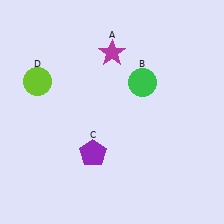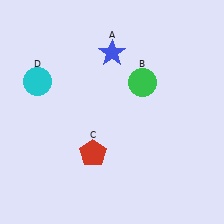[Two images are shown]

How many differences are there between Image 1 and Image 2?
There are 3 differences between the two images.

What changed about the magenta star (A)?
In Image 1, A is magenta. In Image 2, it changed to blue.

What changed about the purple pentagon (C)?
In Image 1, C is purple. In Image 2, it changed to red.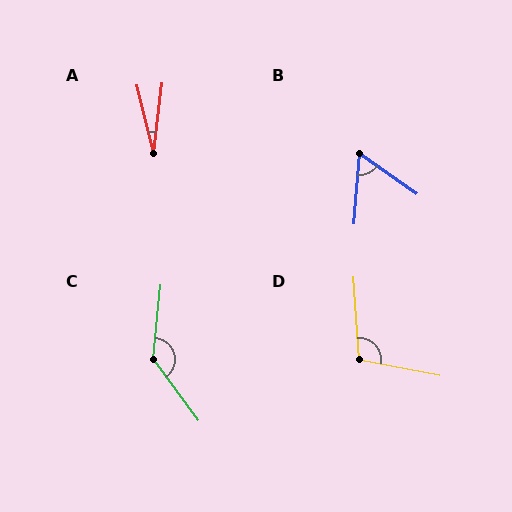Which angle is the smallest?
A, at approximately 20 degrees.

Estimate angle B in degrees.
Approximately 59 degrees.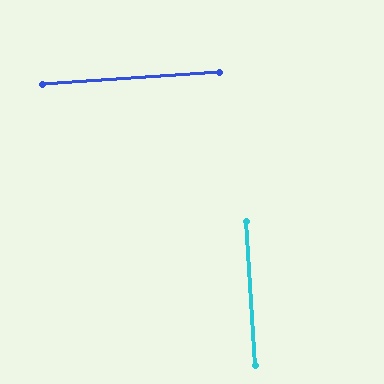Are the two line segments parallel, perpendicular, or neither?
Perpendicular — they meet at approximately 90°.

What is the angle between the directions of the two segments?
Approximately 90 degrees.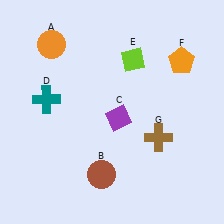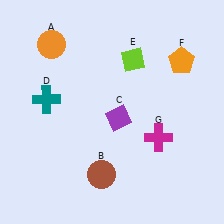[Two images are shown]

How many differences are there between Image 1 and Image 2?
There is 1 difference between the two images.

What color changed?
The cross (G) changed from brown in Image 1 to magenta in Image 2.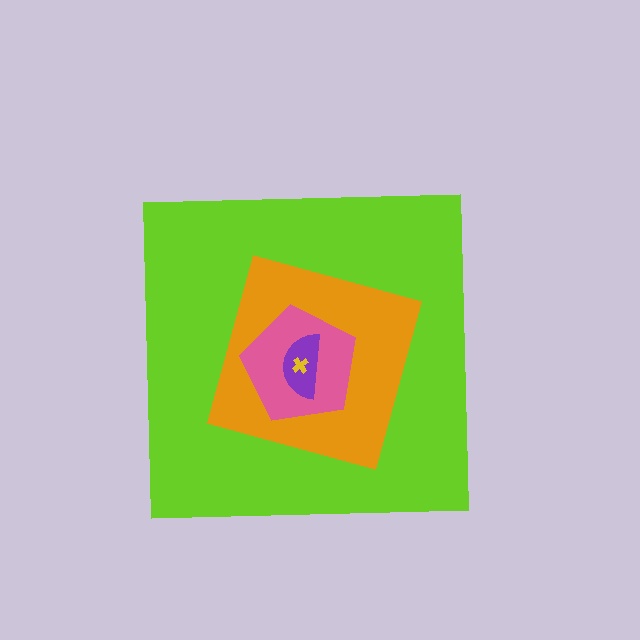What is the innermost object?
The yellow cross.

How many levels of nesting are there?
5.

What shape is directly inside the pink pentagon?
The purple semicircle.